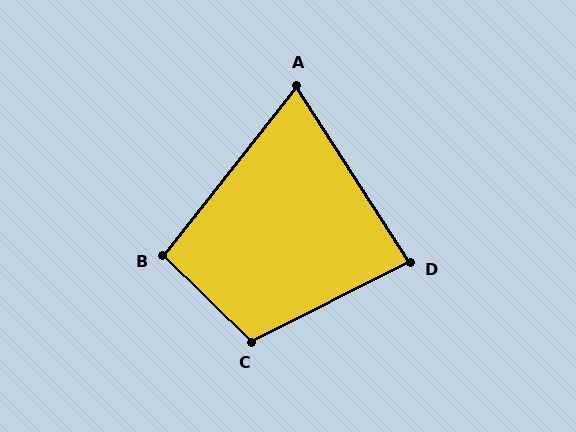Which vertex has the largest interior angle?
C, at approximately 109 degrees.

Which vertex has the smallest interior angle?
A, at approximately 71 degrees.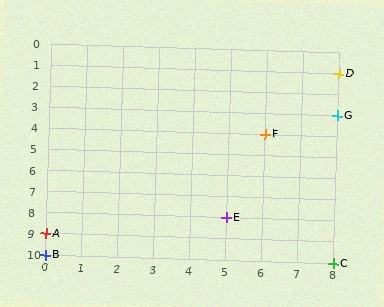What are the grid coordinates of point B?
Point B is at grid coordinates (0, 10).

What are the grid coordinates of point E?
Point E is at grid coordinates (5, 8).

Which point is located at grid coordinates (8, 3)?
Point G is at (8, 3).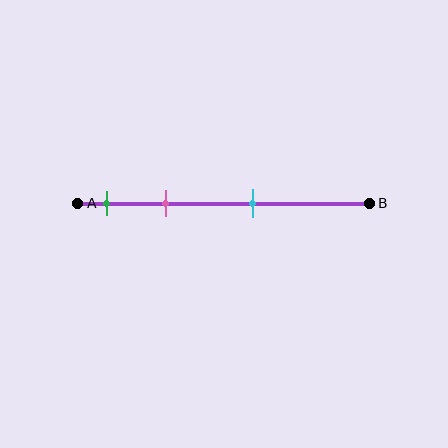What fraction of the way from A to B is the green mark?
The green mark is approximately 10% (0.1) of the way from A to B.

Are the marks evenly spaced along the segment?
No, the marks are not evenly spaced.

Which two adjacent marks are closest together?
The green and pink marks are the closest adjacent pair.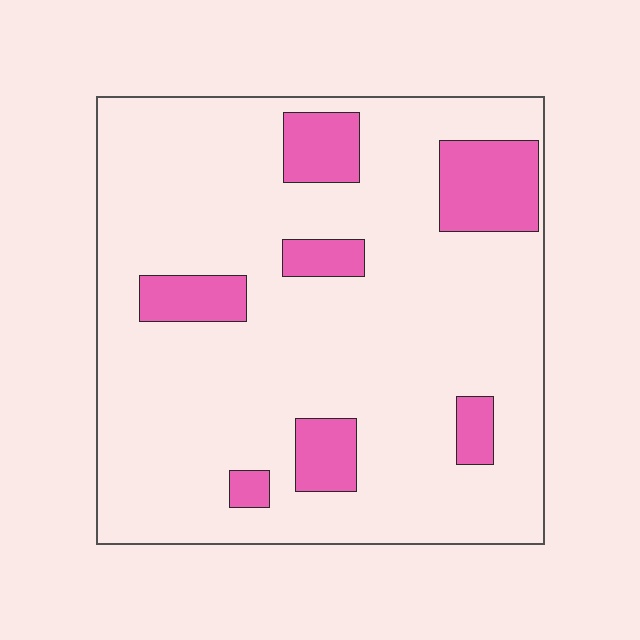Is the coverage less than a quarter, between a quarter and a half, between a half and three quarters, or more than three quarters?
Less than a quarter.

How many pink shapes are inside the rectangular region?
7.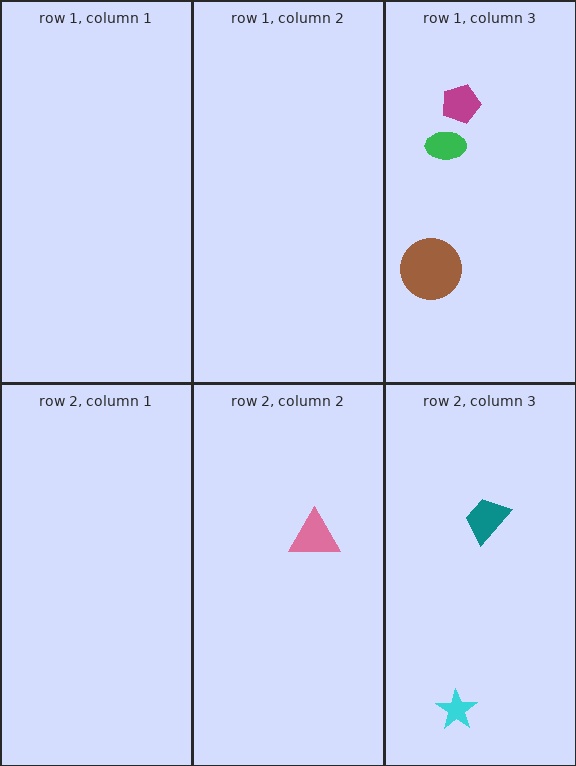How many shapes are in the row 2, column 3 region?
2.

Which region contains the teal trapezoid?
The row 2, column 3 region.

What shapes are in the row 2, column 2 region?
The pink triangle.